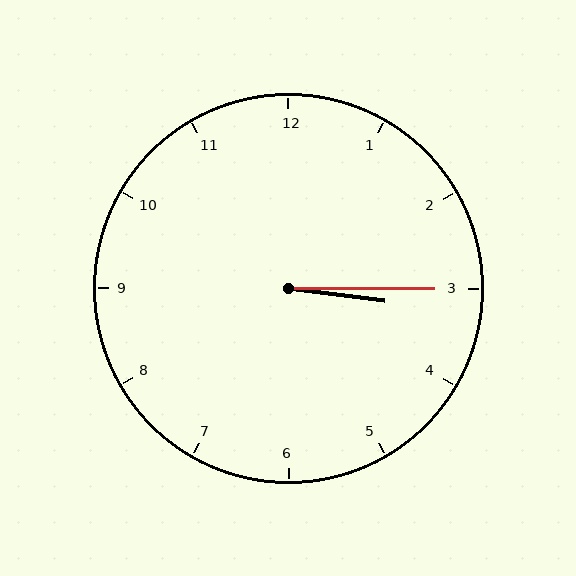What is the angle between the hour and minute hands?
Approximately 8 degrees.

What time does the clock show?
3:15.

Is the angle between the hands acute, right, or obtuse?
It is acute.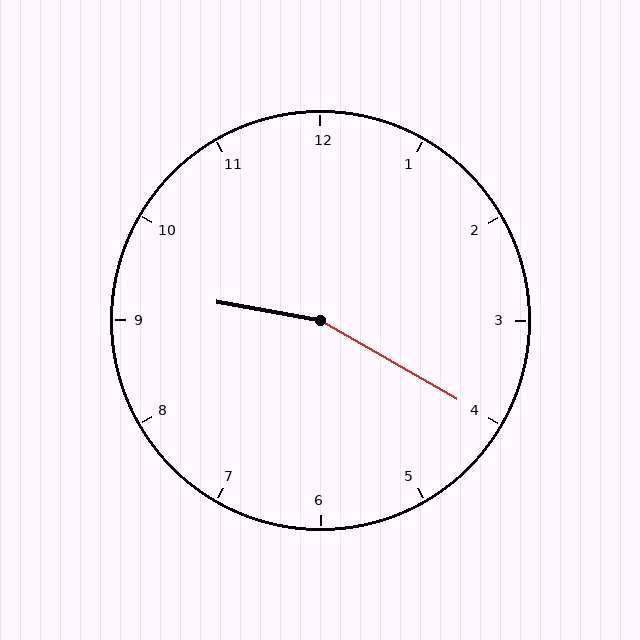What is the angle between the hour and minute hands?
Approximately 160 degrees.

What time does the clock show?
9:20.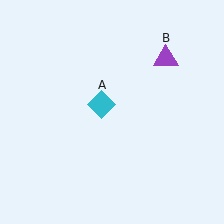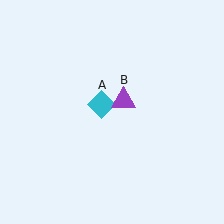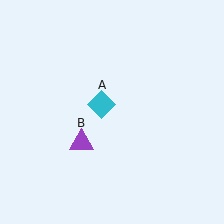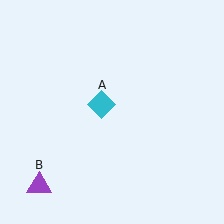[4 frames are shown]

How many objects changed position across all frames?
1 object changed position: purple triangle (object B).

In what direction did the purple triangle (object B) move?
The purple triangle (object B) moved down and to the left.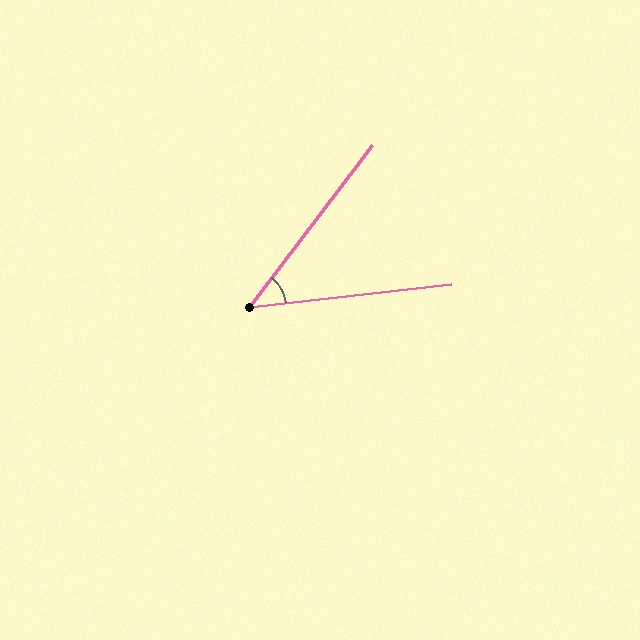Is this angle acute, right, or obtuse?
It is acute.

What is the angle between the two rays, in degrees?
Approximately 46 degrees.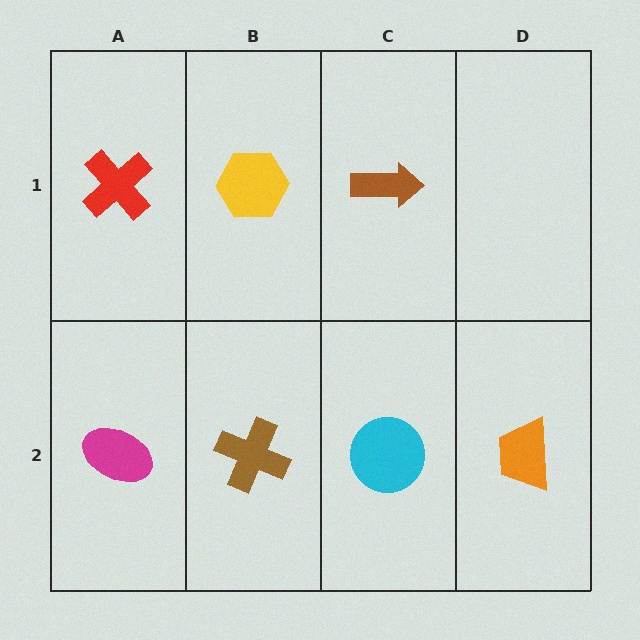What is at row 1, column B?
A yellow hexagon.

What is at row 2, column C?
A cyan circle.